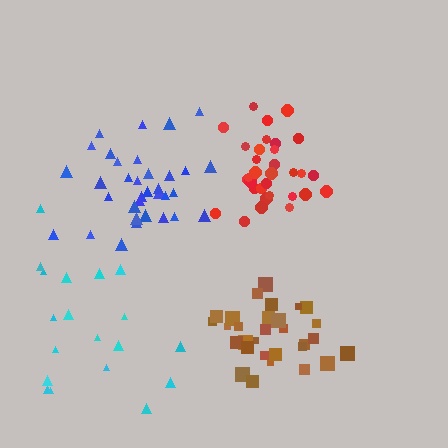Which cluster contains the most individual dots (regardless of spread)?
Blue (34).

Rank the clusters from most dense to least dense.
red, brown, blue, cyan.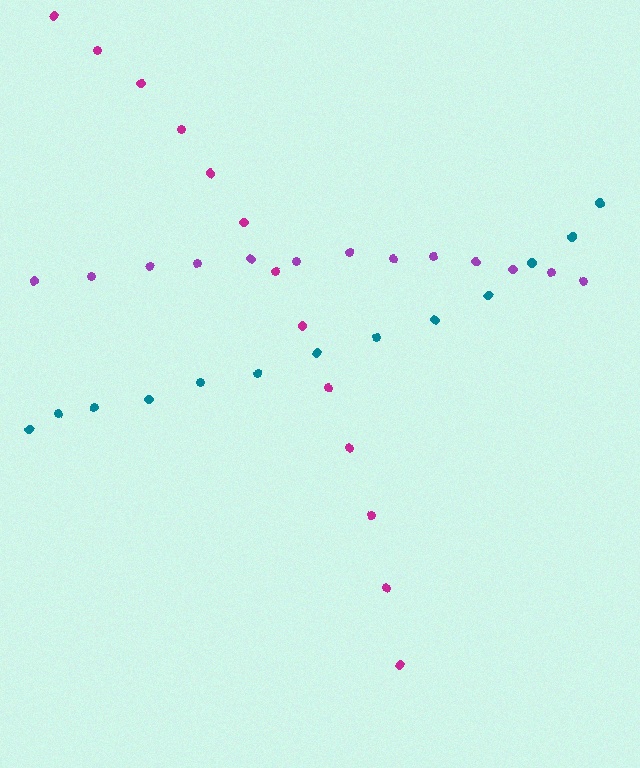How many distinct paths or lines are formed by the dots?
There are 3 distinct paths.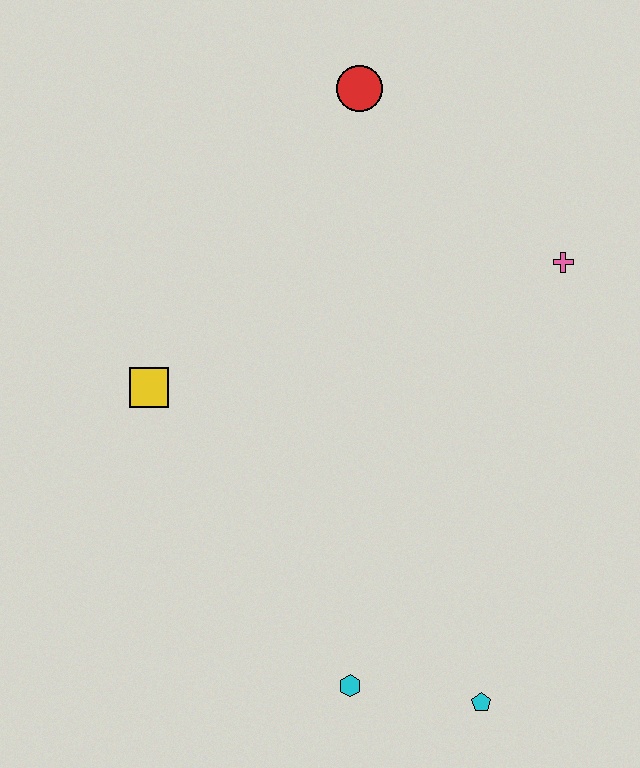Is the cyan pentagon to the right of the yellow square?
Yes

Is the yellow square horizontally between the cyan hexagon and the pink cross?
No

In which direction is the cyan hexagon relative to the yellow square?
The cyan hexagon is below the yellow square.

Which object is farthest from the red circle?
The cyan pentagon is farthest from the red circle.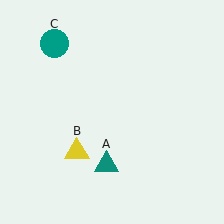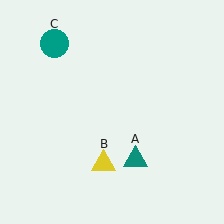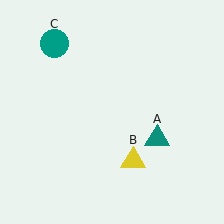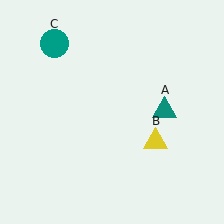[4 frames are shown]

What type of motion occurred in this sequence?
The teal triangle (object A), yellow triangle (object B) rotated counterclockwise around the center of the scene.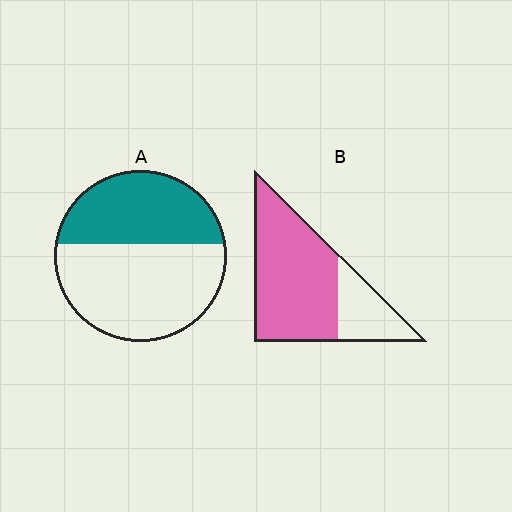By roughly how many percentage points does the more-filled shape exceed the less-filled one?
By roughly 30 percentage points (B over A).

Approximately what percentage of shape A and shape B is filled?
A is approximately 40% and B is approximately 75%.